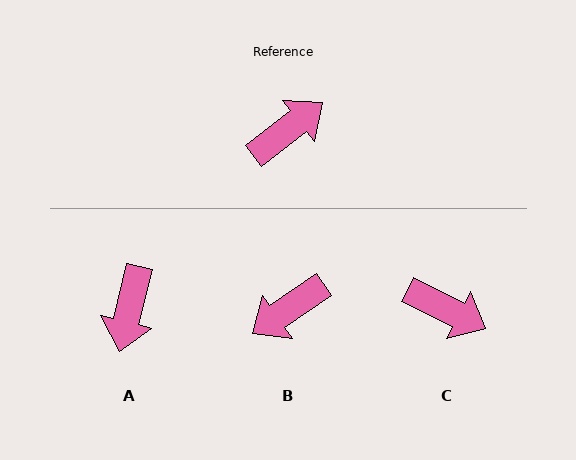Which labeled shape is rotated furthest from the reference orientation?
B, about 176 degrees away.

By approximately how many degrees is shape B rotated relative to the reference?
Approximately 176 degrees counter-clockwise.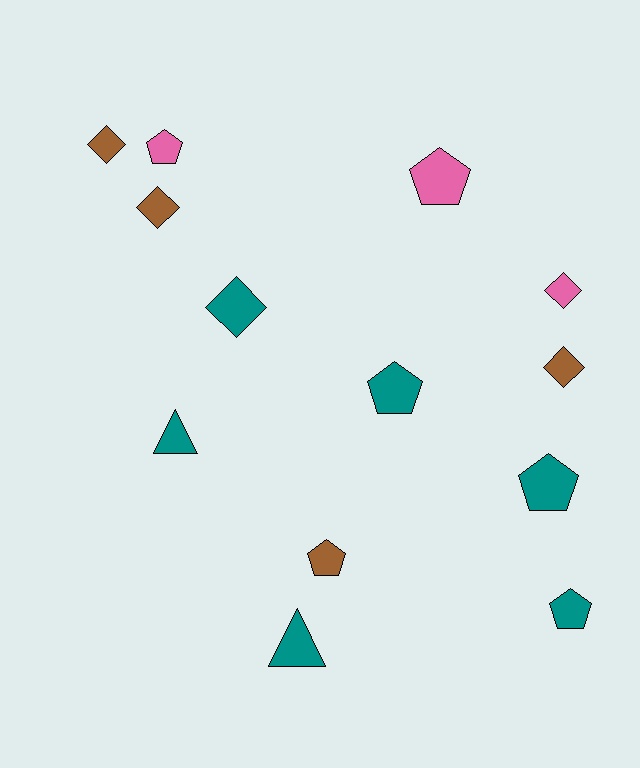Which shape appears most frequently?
Pentagon, with 6 objects.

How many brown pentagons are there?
There is 1 brown pentagon.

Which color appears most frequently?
Teal, with 6 objects.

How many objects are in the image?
There are 13 objects.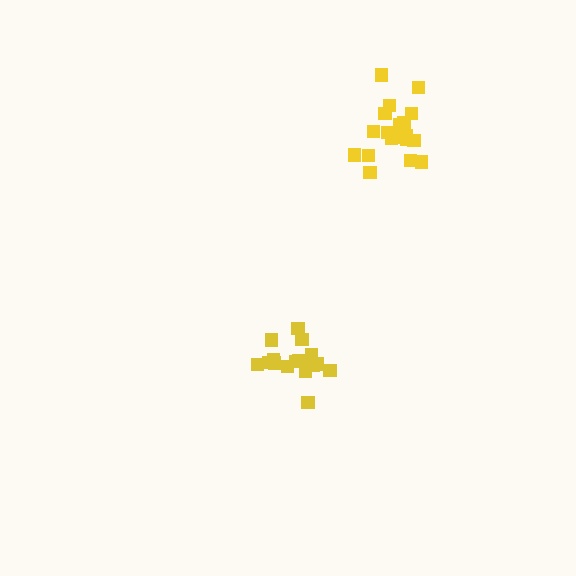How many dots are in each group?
Group 1: 20 dots, Group 2: 17 dots (37 total).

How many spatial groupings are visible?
There are 2 spatial groupings.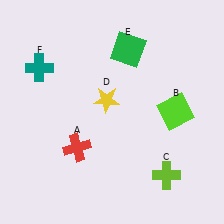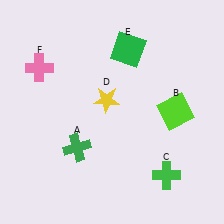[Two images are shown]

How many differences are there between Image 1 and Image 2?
There are 3 differences between the two images.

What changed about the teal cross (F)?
In Image 1, F is teal. In Image 2, it changed to pink.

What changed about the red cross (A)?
In Image 1, A is red. In Image 2, it changed to green.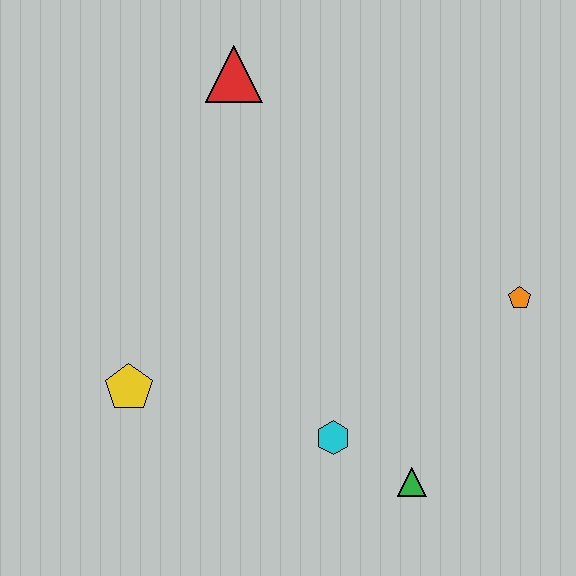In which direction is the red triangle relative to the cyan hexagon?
The red triangle is above the cyan hexagon.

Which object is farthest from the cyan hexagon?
The red triangle is farthest from the cyan hexagon.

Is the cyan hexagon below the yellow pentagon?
Yes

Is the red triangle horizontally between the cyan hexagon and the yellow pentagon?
Yes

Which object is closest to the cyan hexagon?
The green triangle is closest to the cyan hexagon.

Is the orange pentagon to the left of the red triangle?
No